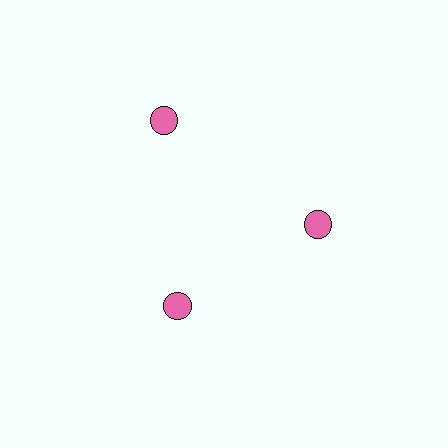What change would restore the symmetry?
The symmetry would be restored by moving it inward, back onto the ring so that all 3 circles sit at equal angles and equal distance from the center.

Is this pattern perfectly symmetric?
No. The 3 pink circles are arranged in a ring, but one element near the 11 o'clock position is pushed outward from the center, breaking the 3-fold rotational symmetry.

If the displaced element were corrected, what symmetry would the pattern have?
It would have 3-fold rotational symmetry — the pattern would map onto itself every 120 degrees.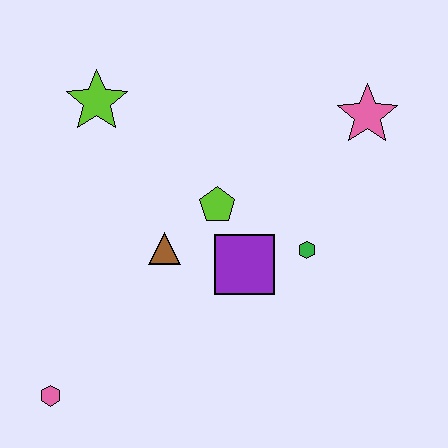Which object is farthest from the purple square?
The pink hexagon is farthest from the purple square.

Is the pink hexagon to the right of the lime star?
No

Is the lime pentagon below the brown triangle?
No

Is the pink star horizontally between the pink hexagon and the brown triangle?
No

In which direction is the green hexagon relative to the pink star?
The green hexagon is below the pink star.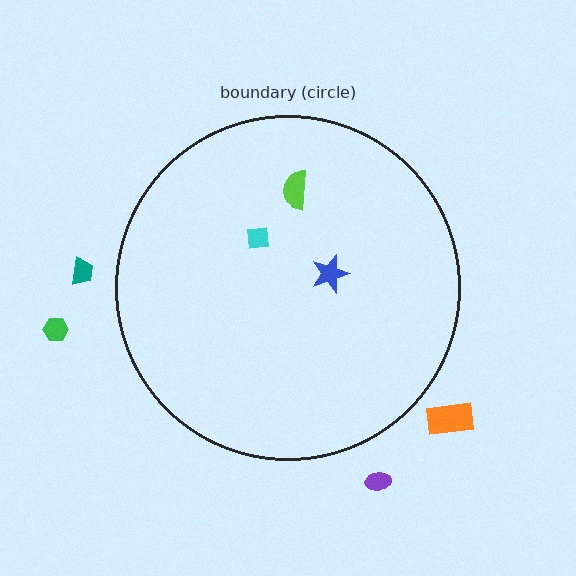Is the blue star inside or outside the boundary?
Inside.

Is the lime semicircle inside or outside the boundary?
Inside.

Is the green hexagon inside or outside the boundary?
Outside.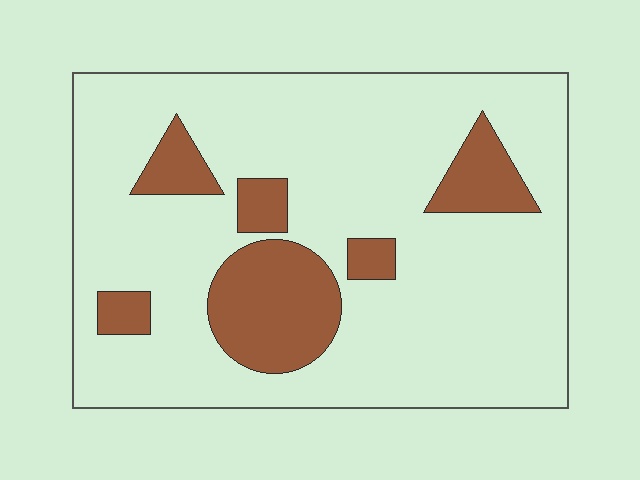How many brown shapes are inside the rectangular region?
6.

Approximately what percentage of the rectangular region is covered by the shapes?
Approximately 20%.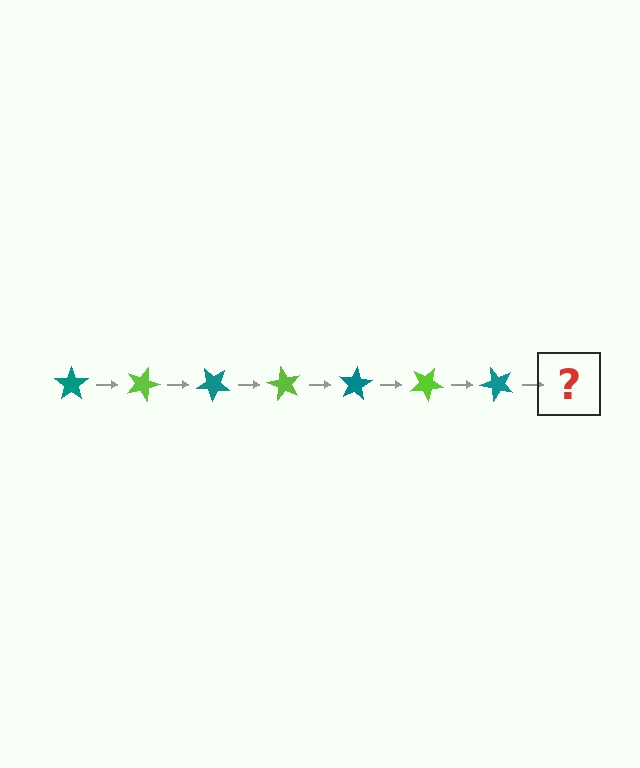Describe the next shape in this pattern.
It should be a lime star, rotated 140 degrees from the start.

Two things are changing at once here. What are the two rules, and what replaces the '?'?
The two rules are that it rotates 20 degrees each step and the color cycles through teal and lime. The '?' should be a lime star, rotated 140 degrees from the start.